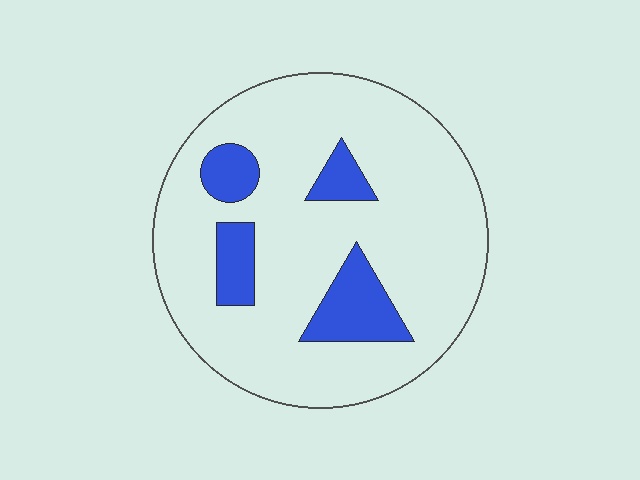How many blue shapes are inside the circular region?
4.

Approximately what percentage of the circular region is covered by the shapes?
Approximately 15%.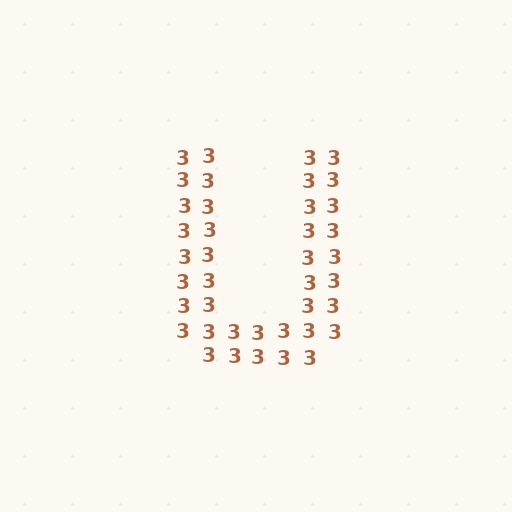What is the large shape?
The large shape is the letter U.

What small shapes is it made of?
It is made of small digit 3's.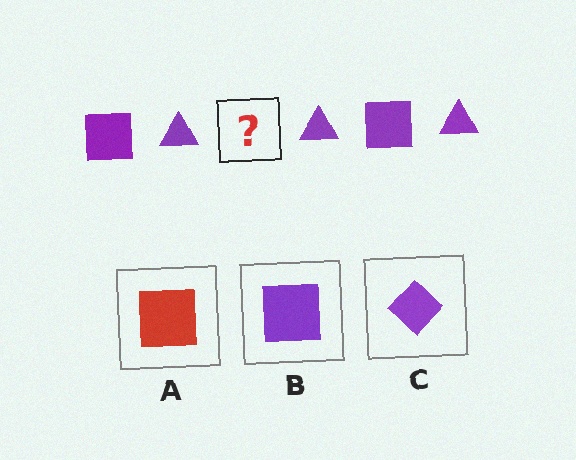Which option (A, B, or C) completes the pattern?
B.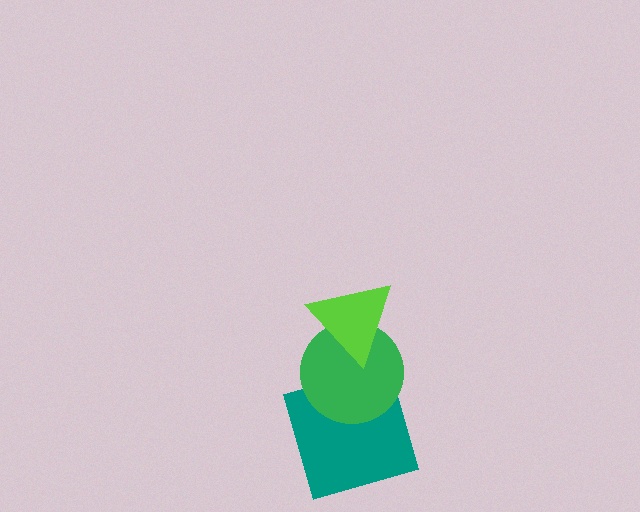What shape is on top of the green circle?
The lime triangle is on top of the green circle.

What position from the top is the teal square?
The teal square is 3rd from the top.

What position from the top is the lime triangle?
The lime triangle is 1st from the top.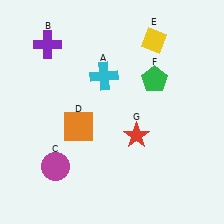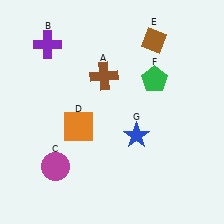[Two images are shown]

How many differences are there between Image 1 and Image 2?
There are 3 differences between the two images.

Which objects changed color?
A changed from cyan to brown. E changed from yellow to brown. G changed from red to blue.